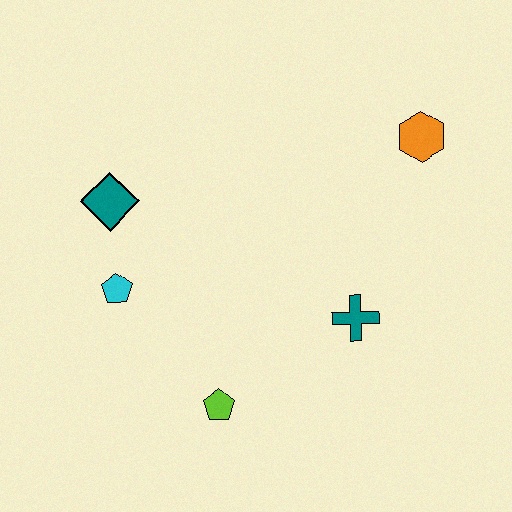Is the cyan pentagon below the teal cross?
No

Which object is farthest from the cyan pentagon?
The orange hexagon is farthest from the cyan pentagon.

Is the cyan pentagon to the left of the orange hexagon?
Yes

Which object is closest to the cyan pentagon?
The teal diamond is closest to the cyan pentagon.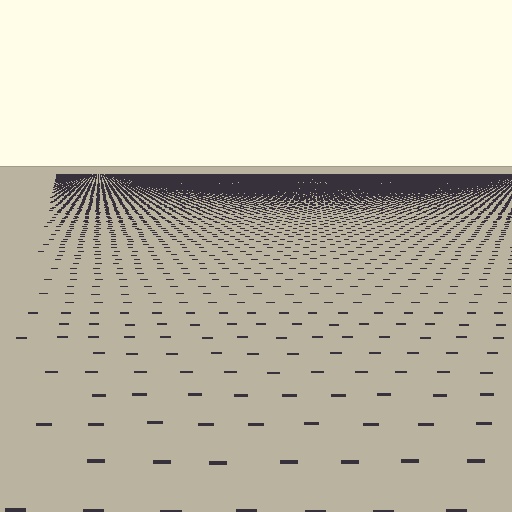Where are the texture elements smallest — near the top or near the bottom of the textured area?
Near the top.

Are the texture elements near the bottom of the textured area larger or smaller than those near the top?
Larger. Near the bottom, elements are closer to the viewer and appear at a bigger on-screen size.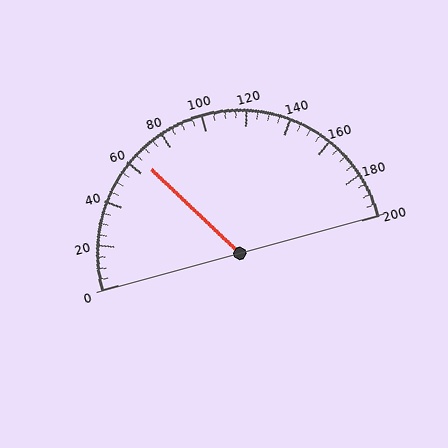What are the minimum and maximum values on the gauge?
The gauge ranges from 0 to 200.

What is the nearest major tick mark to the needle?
The nearest major tick mark is 60.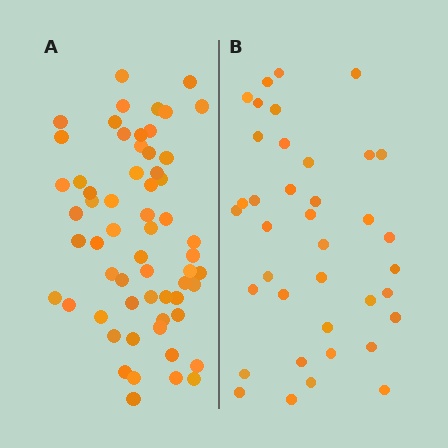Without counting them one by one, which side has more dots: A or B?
Region A (the left region) has more dots.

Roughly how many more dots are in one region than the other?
Region A has approximately 20 more dots than region B.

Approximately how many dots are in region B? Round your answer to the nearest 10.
About 40 dots. (The exact count is 38, which rounds to 40.)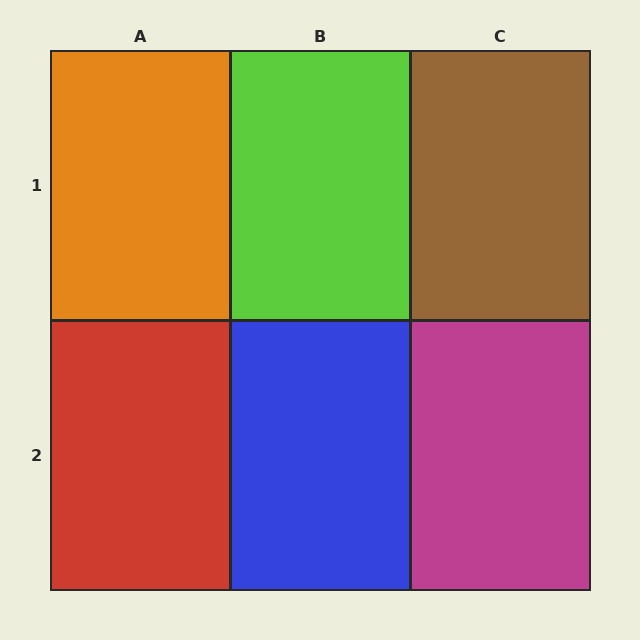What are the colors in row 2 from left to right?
Red, blue, magenta.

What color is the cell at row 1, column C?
Brown.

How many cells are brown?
1 cell is brown.